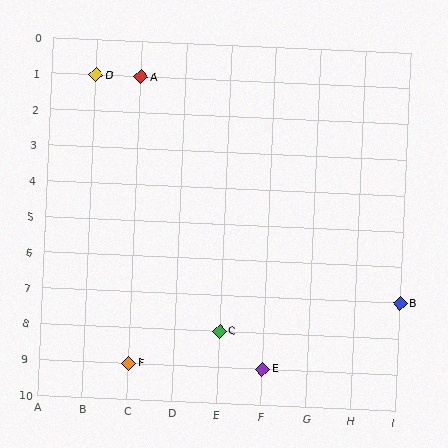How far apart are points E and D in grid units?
Points E and D are 4 columns and 8 rows apart (about 8.9 grid units diagonally).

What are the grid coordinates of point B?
Point B is at grid coordinates (I, 7).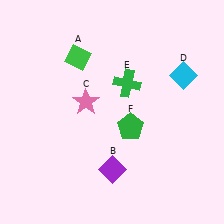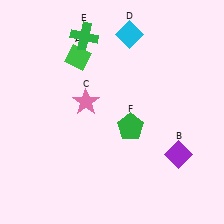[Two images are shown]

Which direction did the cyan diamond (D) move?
The cyan diamond (D) moved left.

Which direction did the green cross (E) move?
The green cross (E) moved up.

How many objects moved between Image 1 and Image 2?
3 objects moved between the two images.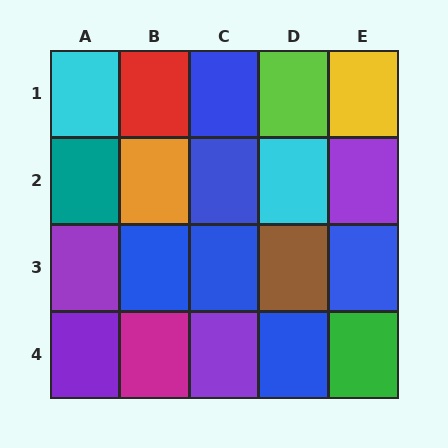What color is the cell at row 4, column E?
Green.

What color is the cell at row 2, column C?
Blue.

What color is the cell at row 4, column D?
Blue.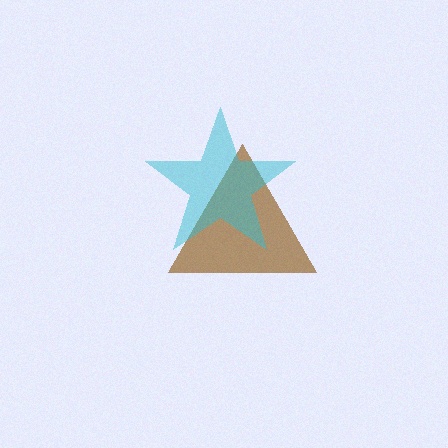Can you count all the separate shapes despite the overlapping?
Yes, there are 2 separate shapes.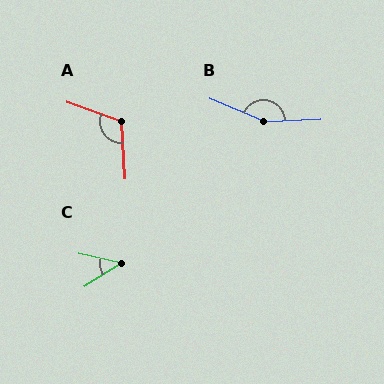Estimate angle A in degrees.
Approximately 113 degrees.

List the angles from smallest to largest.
C (45°), A (113°), B (154°).